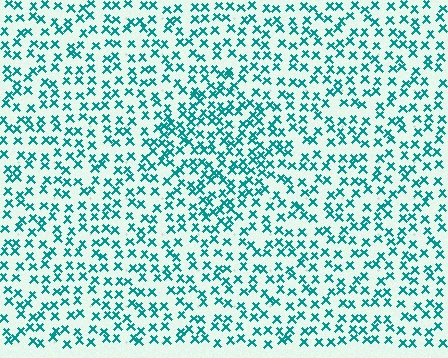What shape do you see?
I see a diamond.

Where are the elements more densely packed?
The elements are more densely packed inside the diamond boundary.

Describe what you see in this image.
The image contains small teal elements arranged at two different densities. A diamond-shaped region is visible where the elements are more densely packed than the surrounding area.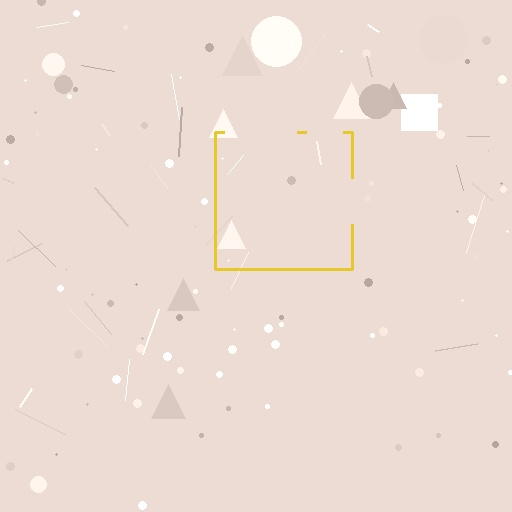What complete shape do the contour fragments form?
The contour fragments form a square.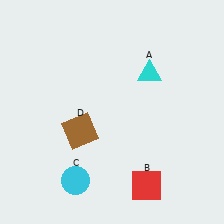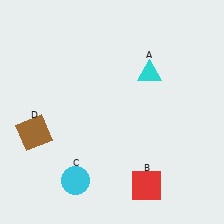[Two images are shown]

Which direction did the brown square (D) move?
The brown square (D) moved left.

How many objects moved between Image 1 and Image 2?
1 object moved between the two images.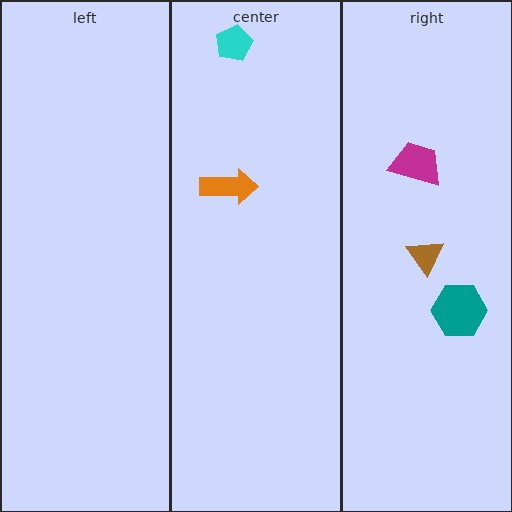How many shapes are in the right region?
3.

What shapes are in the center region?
The cyan pentagon, the orange arrow.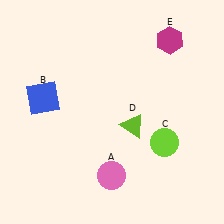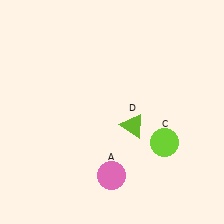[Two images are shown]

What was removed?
The blue square (B), the magenta hexagon (E) were removed in Image 2.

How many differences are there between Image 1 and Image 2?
There are 2 differences between the two images.